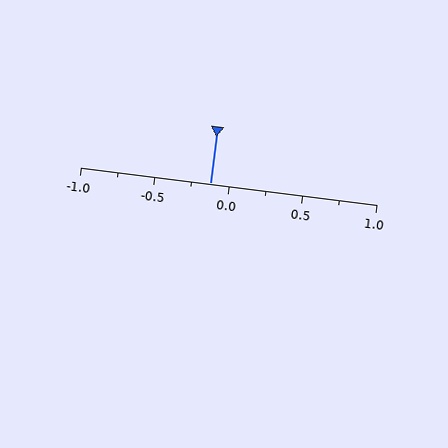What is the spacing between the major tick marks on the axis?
The major ticks are spaced 0.5 apart.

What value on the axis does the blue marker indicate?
The marker indicates approximately -0.12.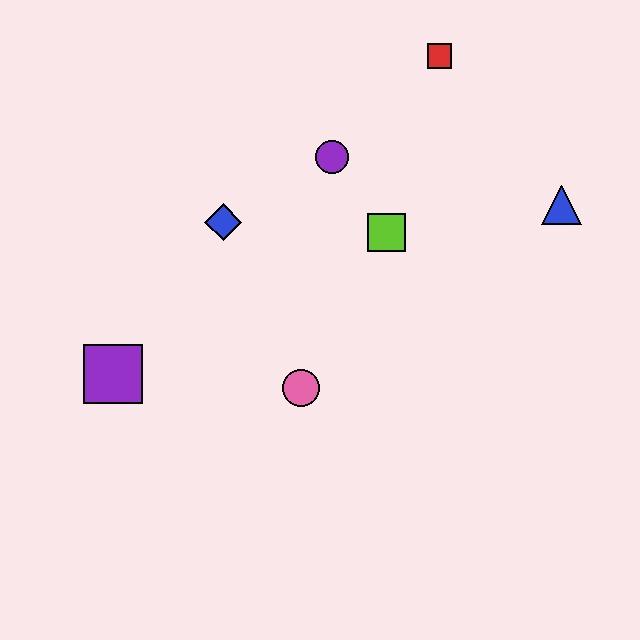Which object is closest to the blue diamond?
The purple circle is closest to the blue diamond.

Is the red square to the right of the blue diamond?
Yes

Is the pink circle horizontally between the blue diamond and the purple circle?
Yes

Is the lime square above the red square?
No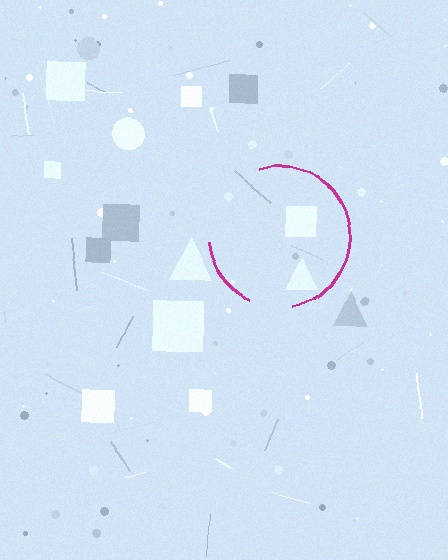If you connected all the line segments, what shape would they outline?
They would outline a circle.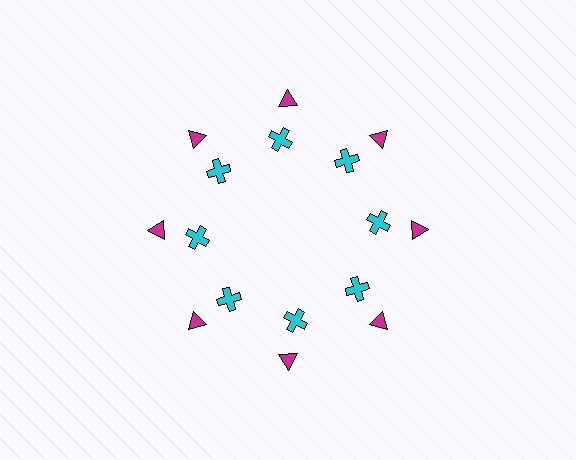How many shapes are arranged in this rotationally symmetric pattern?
There are 16 shapes, arranged in 8 groups of 2.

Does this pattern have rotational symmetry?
Yes, this pattern has 8-fold rotational symmetry. It looks the same after rotating 45 degrees around the center.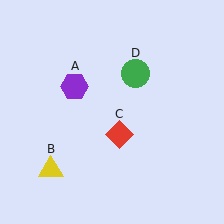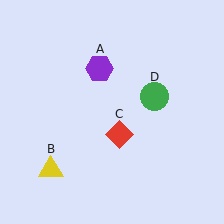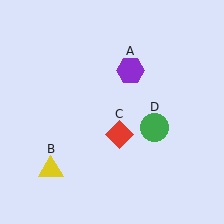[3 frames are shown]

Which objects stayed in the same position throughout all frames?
Yellow triangle (object B) and red diamond (object C) remained stationary.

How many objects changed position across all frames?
2 objects changed position: purple hexagon (object A), green circle (object D).